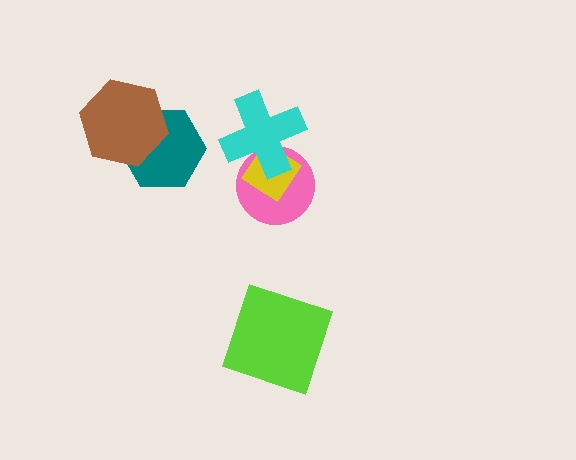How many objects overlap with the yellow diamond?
2 objects overlap with the yellow diamond.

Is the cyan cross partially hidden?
No, no other shape covers it.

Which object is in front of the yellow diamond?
The cyan cross is in front of the yellow diamond.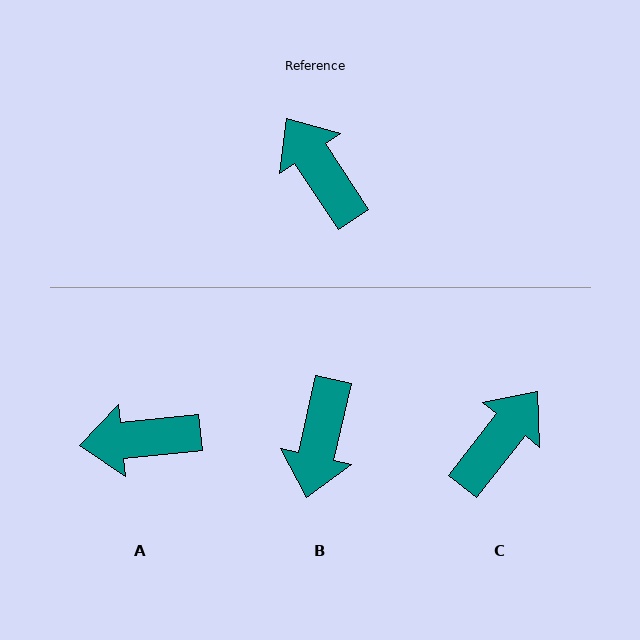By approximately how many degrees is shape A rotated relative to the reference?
Approximately 62 degrees counter-clockwise.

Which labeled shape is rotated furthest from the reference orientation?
B, about 134 degrees away.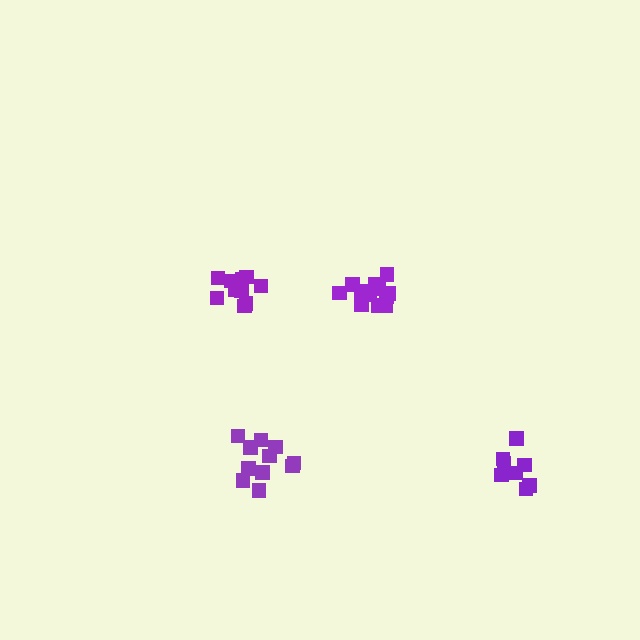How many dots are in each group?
Group 1: 12 dots, Group 2: 11 dots, Group 3: 8 dots, Group 4: 10 dots (41 total).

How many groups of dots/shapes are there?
There are 4 groups.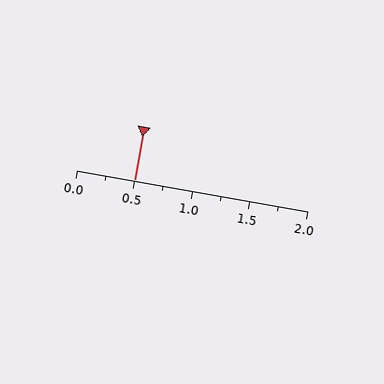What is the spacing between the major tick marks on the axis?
The major ticks are spaced 0.5 apart.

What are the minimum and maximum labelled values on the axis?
The axis runs from 0.0 to 2.0.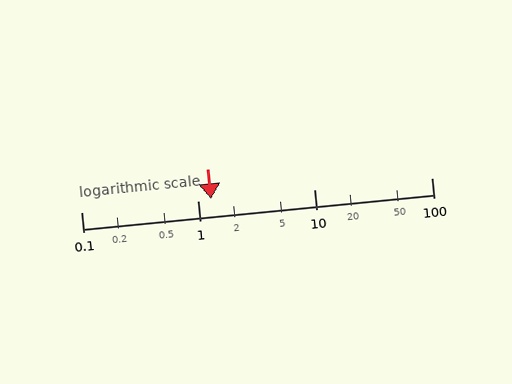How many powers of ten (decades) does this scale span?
The scale spans 3 decades, from 0.1 to 100.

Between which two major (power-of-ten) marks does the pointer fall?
The pointer is between 1 and 10.